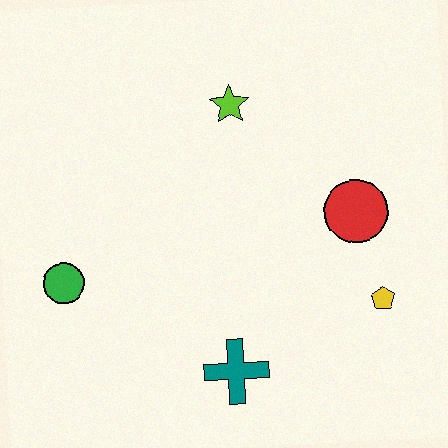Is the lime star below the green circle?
No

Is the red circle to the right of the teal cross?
Yes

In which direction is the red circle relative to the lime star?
The red circle is to the right of the lime star.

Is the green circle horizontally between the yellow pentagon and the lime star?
No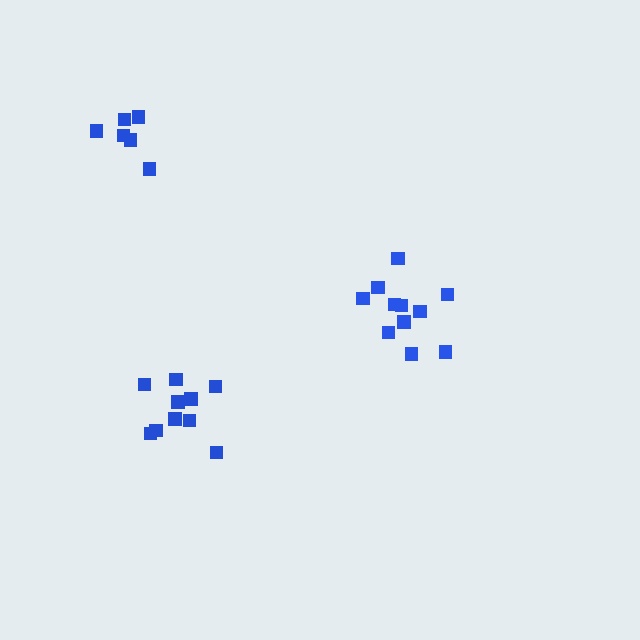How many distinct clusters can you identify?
There are 3 distinct clusters.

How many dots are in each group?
Group 1: 6 dots, Group 2: 10 dots, Group 3: 11 dots (27 total).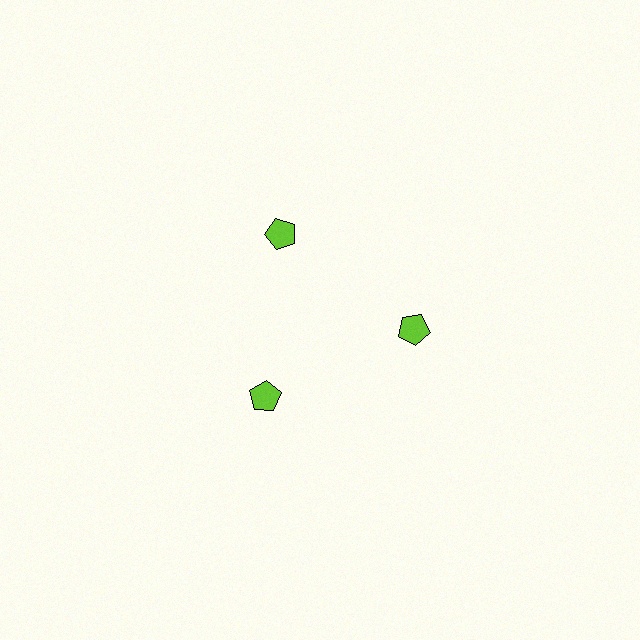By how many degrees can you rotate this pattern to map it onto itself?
The pattern maps onto itself every 120 degrees of rotation.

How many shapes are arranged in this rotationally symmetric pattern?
There are 3 shapes, arranged in 3 groups of 1.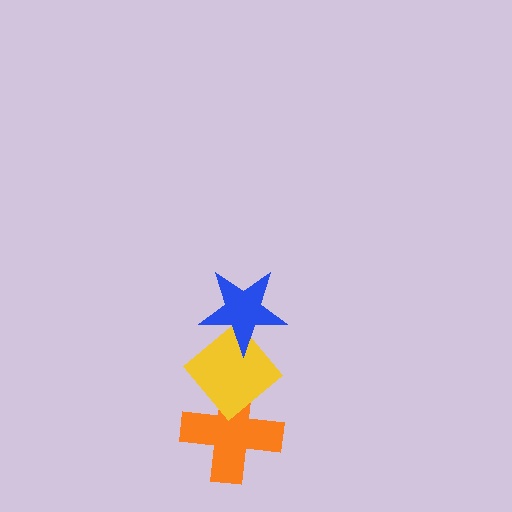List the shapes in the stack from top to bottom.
From top to bottom: the blue star, the yellow diamond, the orange cross.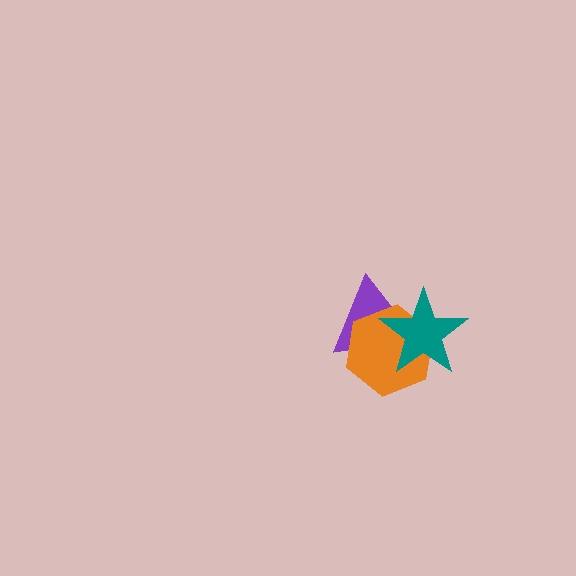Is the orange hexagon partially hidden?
Yes, it is partially covered by another shape.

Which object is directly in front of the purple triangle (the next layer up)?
The orange hexagon is directly in front of the purple triangle.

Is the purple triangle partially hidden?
Yes, it is partially covered by another shape.